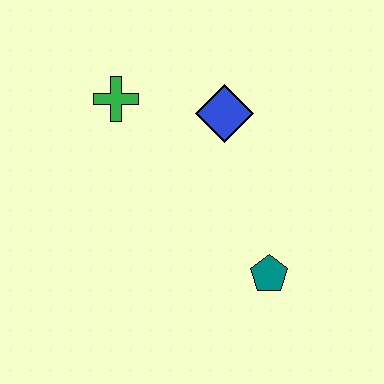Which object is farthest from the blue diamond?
The teal pentagon is farthest from the blue diamond.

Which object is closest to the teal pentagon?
The blue diamond is closest to the teal pentagon.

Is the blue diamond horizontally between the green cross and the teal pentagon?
Yes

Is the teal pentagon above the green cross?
No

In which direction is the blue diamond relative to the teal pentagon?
The blue diamond is above the teal pentagon.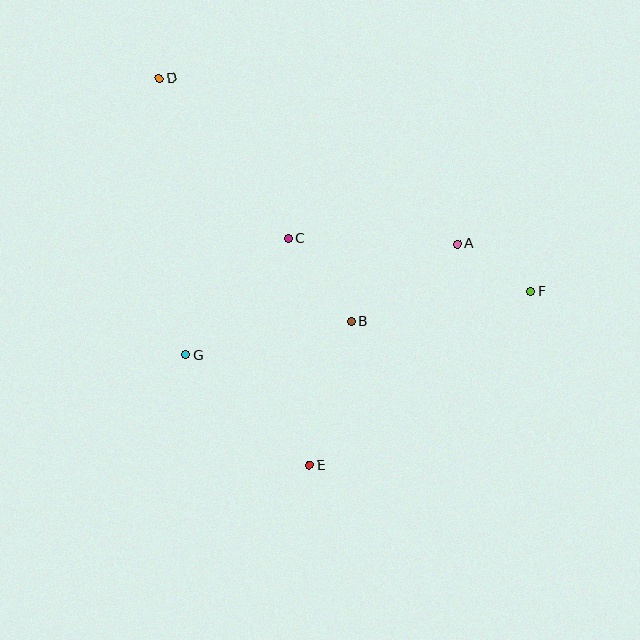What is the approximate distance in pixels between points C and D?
The distance between C and D is approximately 205 pixels.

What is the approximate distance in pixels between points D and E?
The distance between D and E is approximately 415 pixels.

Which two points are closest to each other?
Points A and F are closest to each other.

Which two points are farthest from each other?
Points D and F are farthest from each other.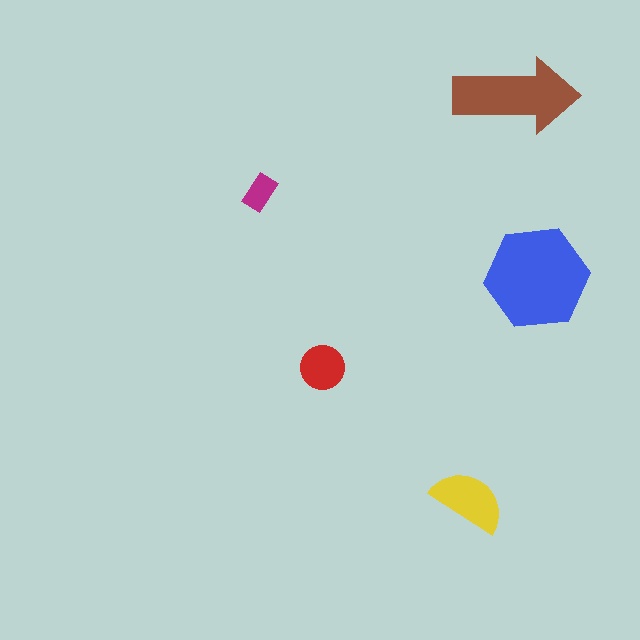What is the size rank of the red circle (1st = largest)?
4th.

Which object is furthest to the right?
The blue hexagon is rightmost.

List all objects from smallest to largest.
The magenta rectangle, the red circle, the yellow semicircle, the brown arrow, the blue hexagon.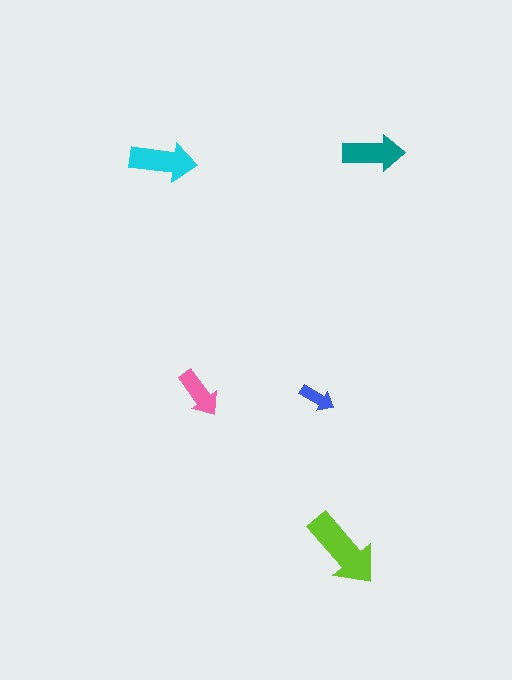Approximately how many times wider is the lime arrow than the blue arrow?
About 2.5 times wider.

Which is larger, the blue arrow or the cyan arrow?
The cyan one.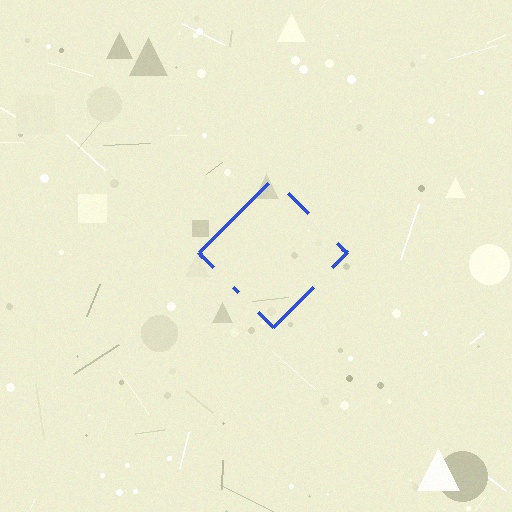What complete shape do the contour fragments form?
The contour fragments form a diamond.